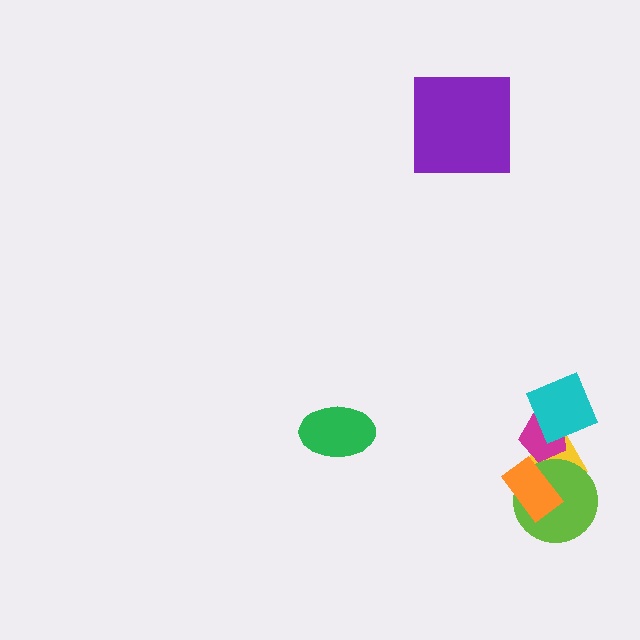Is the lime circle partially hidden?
Yes, it is partially covered by another shape.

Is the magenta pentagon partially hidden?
Yes, it is partially covered by another shape.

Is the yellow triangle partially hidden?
Yes, it is partially covered by another shape.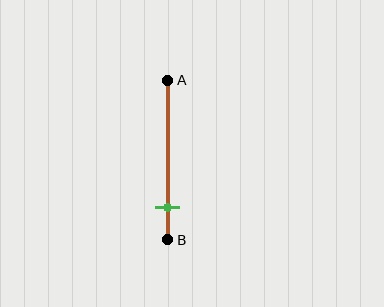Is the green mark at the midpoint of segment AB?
No, the mark is at about 80% from A, not at the 50% midpoint.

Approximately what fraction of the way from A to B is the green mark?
The green mark is approximately 80% of the way from A to B.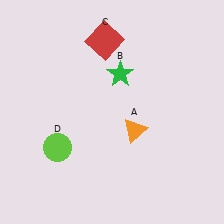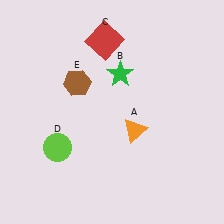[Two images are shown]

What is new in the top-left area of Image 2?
A brown hexagon (E) was added in the top-left area of Image 2.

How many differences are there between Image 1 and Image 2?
There is 1 difference between the two images.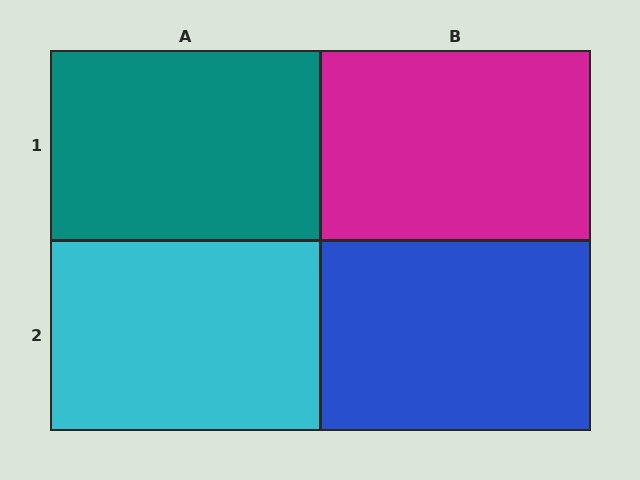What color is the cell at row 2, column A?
Cyan.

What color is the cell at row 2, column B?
Blue.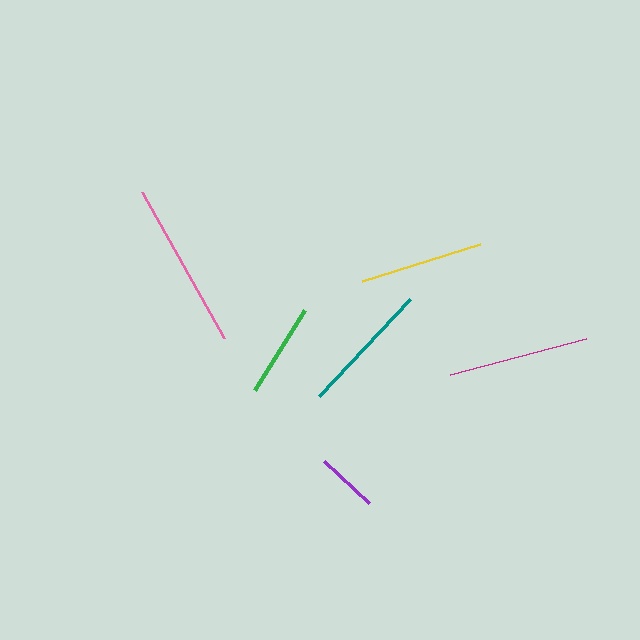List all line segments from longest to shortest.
From longest to shortest: pink, magenta, teal, yellow, green, purple.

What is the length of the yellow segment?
The yellow segment is approximately 124 pixels long.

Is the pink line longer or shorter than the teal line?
The pink line is longer than the teal line.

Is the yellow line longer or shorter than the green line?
The yellow line is longer than the green line.